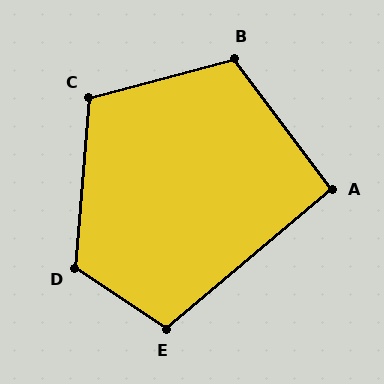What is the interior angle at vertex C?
Approximately 110 degrees (obtuse).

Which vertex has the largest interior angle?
D, at approximately 119 degrees.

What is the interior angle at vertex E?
Approximately 106 degrees (obtuse).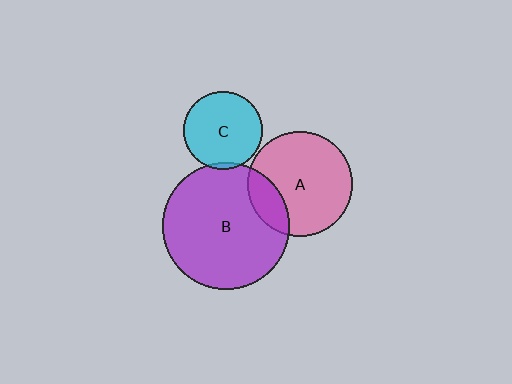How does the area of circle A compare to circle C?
Approximately 1.8 times.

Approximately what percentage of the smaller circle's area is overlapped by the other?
Approximately 5%.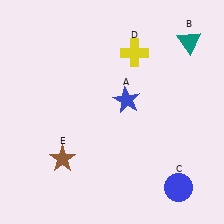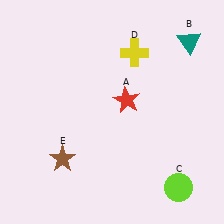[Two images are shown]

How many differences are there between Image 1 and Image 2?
There are 2 differences between the two images.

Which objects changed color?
A changed from blue to red. C changed from blue to lime.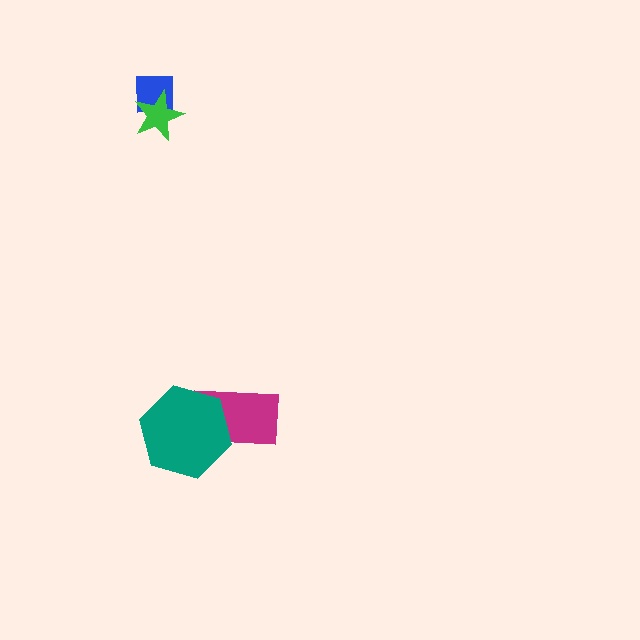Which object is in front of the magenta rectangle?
The teal hexagon is in front of the magenta rectangle.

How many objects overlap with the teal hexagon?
1 object overlaps with the teal hexagon.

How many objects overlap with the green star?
1 object overlaps with the green star.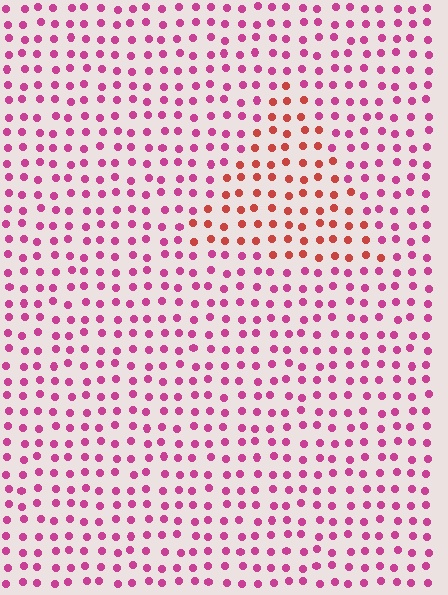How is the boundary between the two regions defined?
The boundary is defined purely by a slight shift in hue (about 40 degrees). Spacing, size, and orientation are identical on both sides.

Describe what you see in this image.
The image is filled with small magenta elements in a uniform arrangement. A triangle-shaped region is visible where the elements are tinted to a slightly different hue, forming a subtle color boundary.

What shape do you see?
I see a triangle.